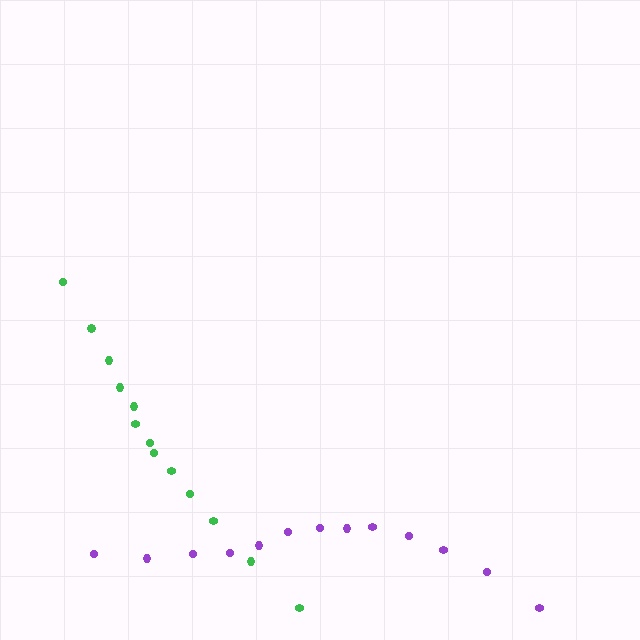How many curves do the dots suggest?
There are 2 distinct paths.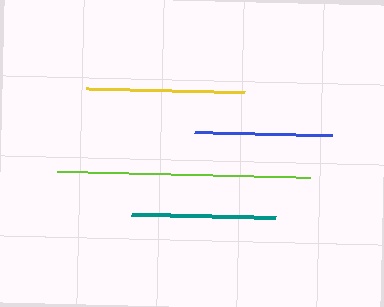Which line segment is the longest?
The lime line is the longest at approximately 254 pixels.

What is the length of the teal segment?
The teal segment is approximately 143 pixels long.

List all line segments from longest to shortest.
From longest to shortest: lime, yellow, teal, blue.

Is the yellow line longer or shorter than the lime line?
The lime line is longer than the yellow line.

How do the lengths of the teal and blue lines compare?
The teal and blue lines are approximately the same length.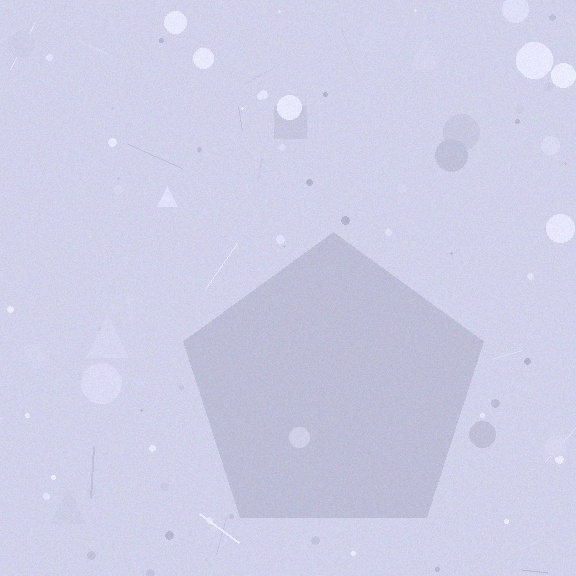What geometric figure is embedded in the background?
A pentagon is embedded in the background.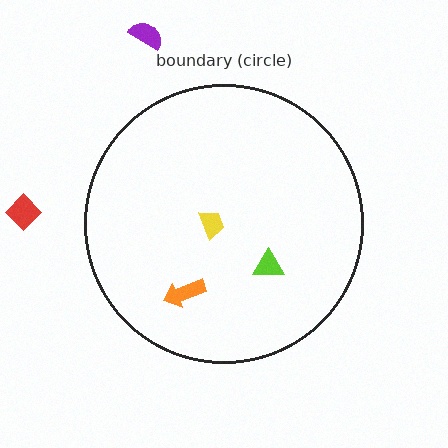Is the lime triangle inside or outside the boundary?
Inside.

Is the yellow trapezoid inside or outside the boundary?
Inside.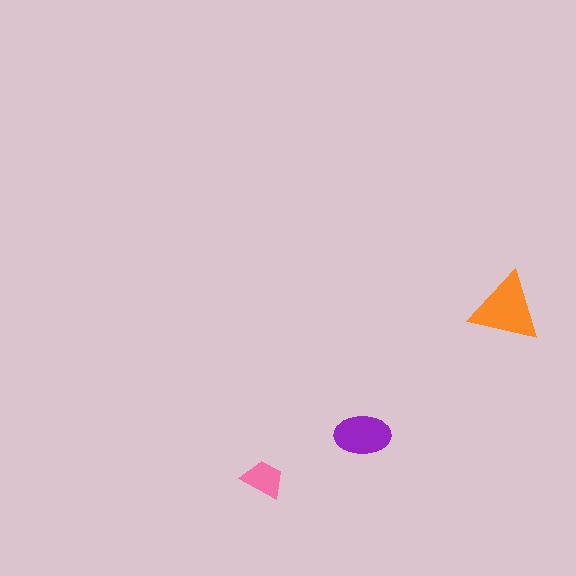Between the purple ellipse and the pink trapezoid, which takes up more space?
The purple ellipse.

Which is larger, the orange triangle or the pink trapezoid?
The orange triangle.